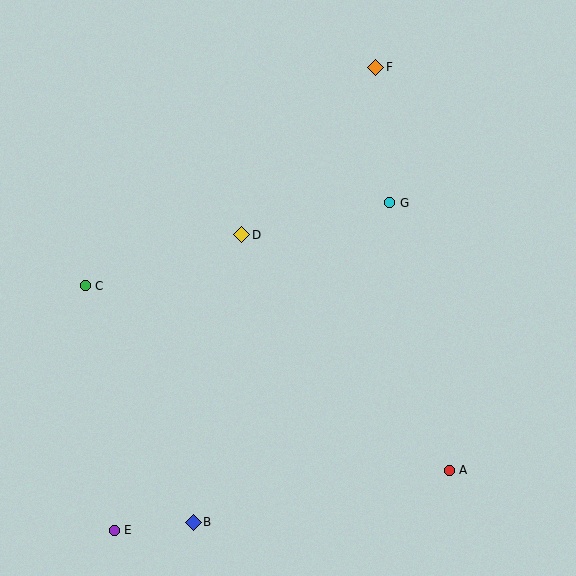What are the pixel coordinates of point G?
Point G is at (390, 203).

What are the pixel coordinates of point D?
Point D is at (242, 235).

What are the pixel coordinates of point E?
Point E is at (114, 530).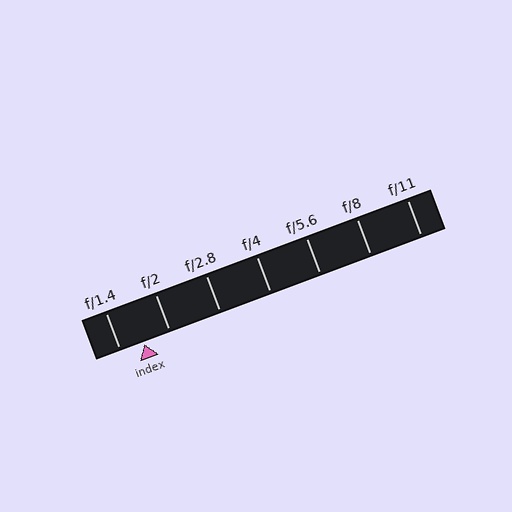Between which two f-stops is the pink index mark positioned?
The index mark is between f/1.4 and f/2.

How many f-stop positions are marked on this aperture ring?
There are 7 f-stop positions marked.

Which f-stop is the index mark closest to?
The index mark is closest to f/1.4.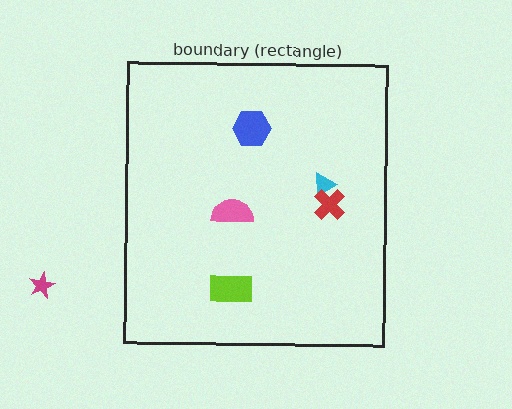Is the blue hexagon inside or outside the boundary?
Inside.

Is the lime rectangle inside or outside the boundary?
Inside.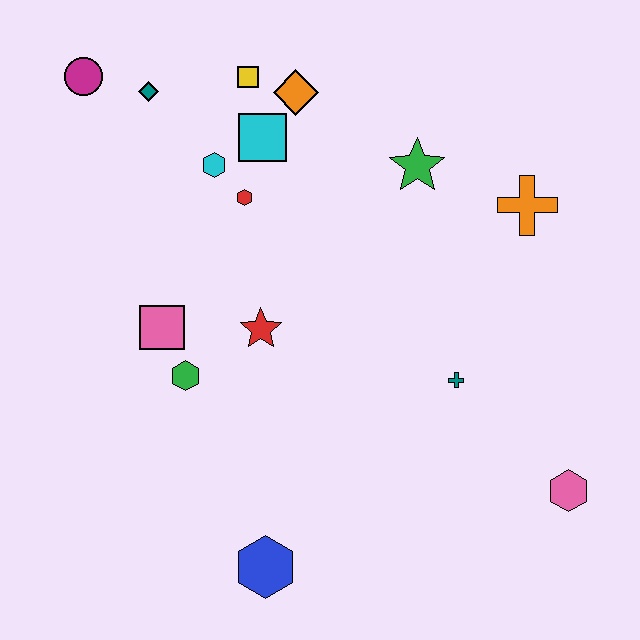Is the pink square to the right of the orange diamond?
No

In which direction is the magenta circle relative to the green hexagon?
The magenta circle is above the green hexagon.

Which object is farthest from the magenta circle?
The pink hexagon is farthest from the magenta circle.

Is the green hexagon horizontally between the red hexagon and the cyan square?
No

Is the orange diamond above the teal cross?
Yes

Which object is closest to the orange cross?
The green star is closest to the orange cross.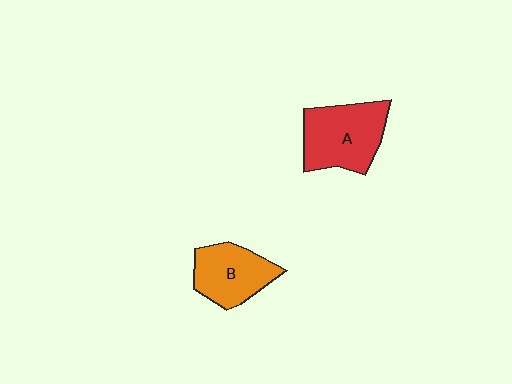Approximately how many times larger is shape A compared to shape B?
Approximately 1.2 times.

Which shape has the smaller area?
Shape B (orange).